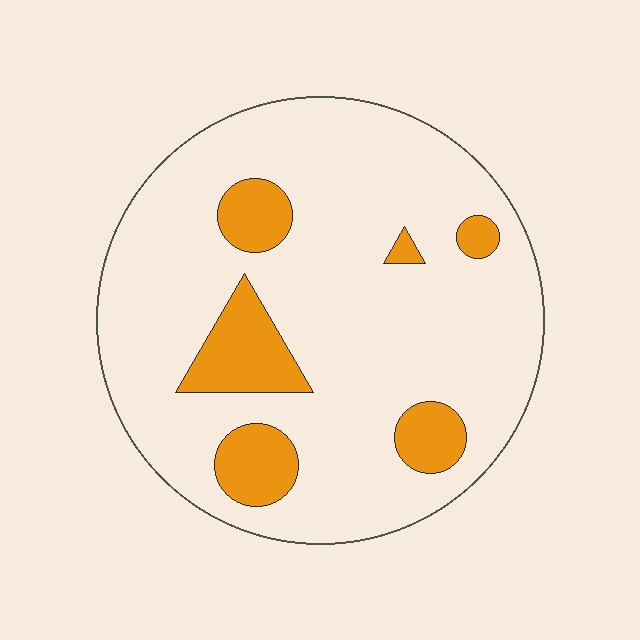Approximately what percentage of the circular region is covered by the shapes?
Approximately 15%.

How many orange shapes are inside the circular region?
6.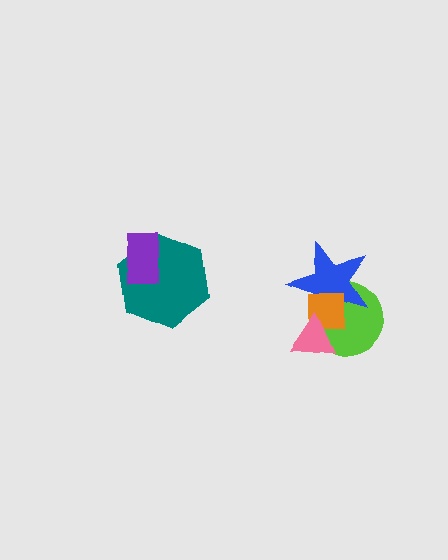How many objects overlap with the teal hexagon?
1 object overlaps with the teal hexagon.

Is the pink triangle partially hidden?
No, no other shape covers it.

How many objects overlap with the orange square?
3 objects overlap with the orange square.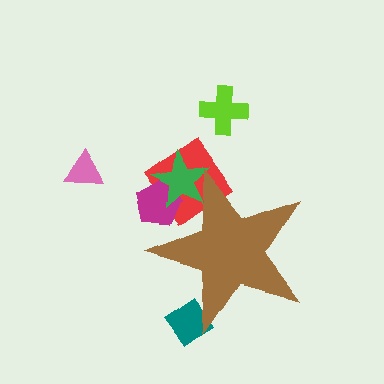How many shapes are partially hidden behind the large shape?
4 shapes are partially hidden.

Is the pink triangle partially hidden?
No, the pink triangle is fully visible.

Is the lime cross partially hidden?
No, the lime cross is fully visible.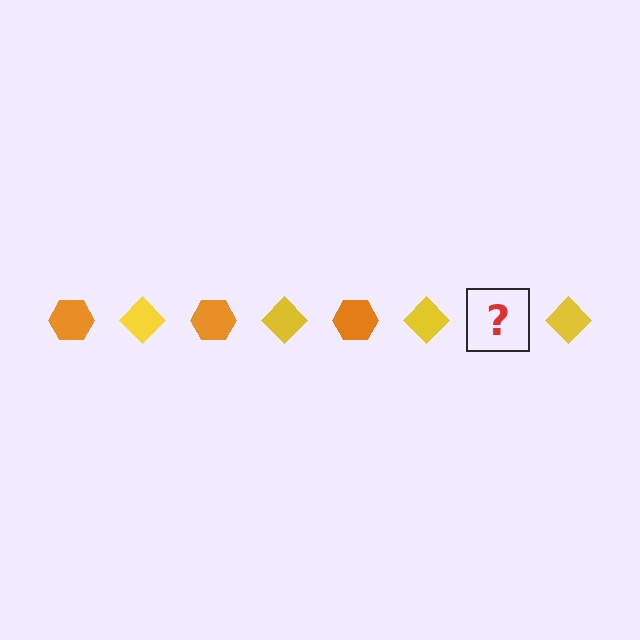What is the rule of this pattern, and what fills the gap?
The rule is that the pattern alternates between orange hexagon and yellow diamond. The gap should be filled with an orange hexagon.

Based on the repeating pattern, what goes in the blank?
The blank should be an orange hexagon.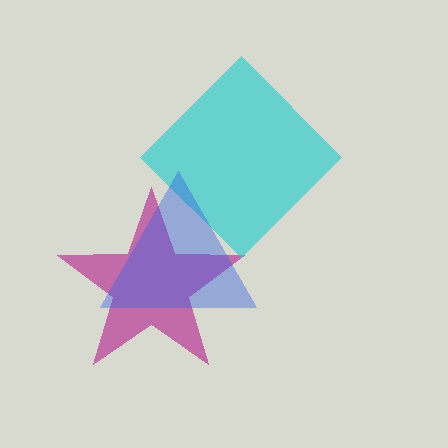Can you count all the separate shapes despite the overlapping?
Yes, there are 3 separate shapes.